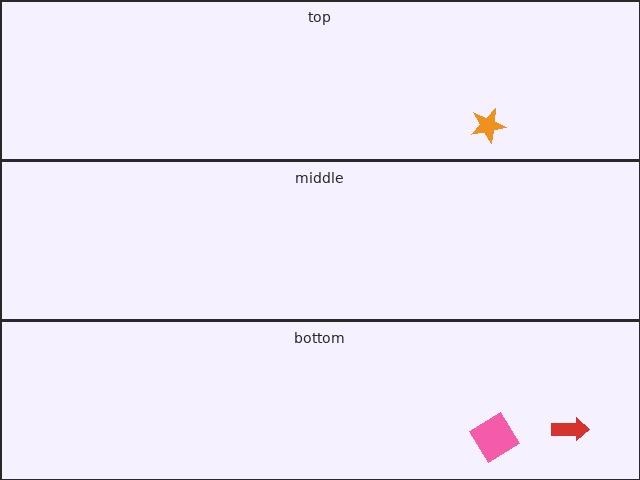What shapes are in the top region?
The orange star.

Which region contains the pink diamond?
The bottom region.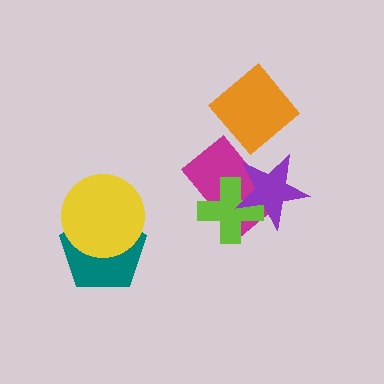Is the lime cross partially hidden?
Yes, it is partially covered by another shape.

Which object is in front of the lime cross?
The purple star is in front of the lime cross.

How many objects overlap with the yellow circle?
1 object overlaps with the yellow circle.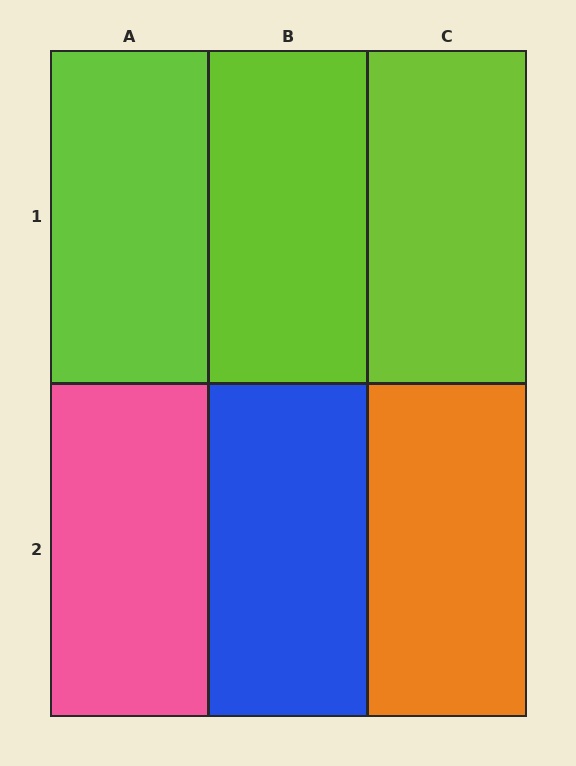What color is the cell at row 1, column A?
Lime.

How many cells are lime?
3 cells are lime.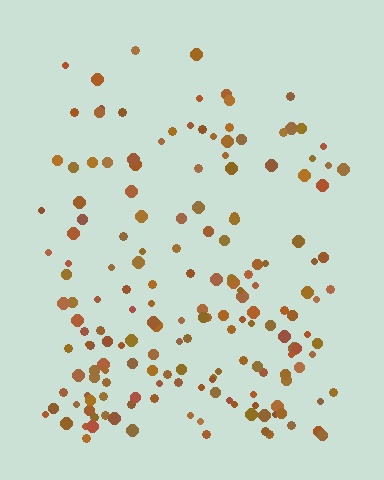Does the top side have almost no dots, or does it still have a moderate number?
Still a moderate number, just noticeably fewer than the bottom.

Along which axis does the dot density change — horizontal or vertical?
Vertical.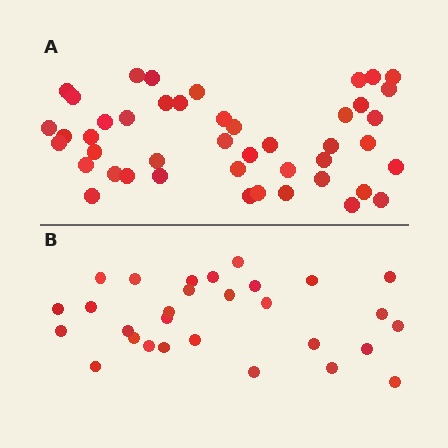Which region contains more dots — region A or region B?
Region A (the top region) has more dots.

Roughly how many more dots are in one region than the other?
Region A has approximately 15 more dots than region B.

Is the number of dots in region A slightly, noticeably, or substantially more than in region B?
Region A has substantially more. The ratio is roughly 1.6 to 1.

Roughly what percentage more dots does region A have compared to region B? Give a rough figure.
About 55% more.